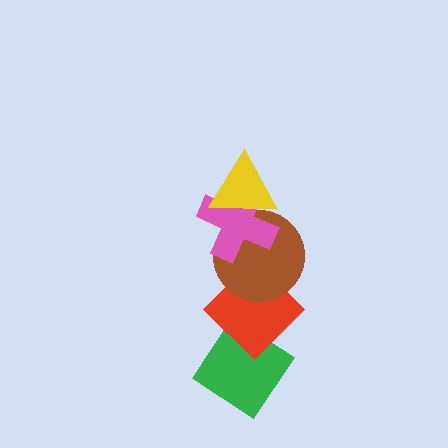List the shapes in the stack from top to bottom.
From top to bottom: the yellow triangle, the pink cross, the brown circle, the red diamond, the green diamond.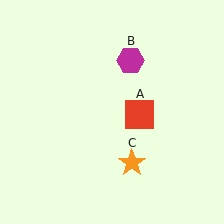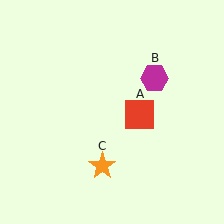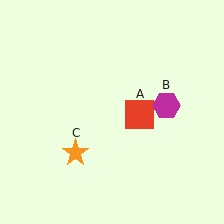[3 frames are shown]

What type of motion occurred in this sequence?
The magenta hexagon (object B), orange star (object C) rotated clockwise around the center of the scene.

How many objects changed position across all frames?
2 objects changed position: magenta hexagon (object B), orange star (object C).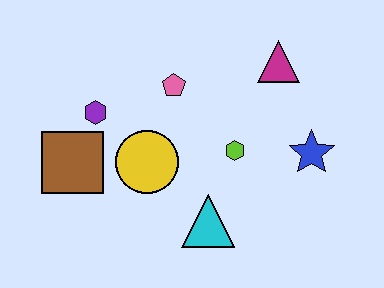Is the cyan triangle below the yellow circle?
Yes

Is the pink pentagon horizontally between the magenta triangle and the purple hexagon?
Yes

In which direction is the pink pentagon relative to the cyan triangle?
The pink pentagon is above the cyan triangle.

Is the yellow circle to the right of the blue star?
No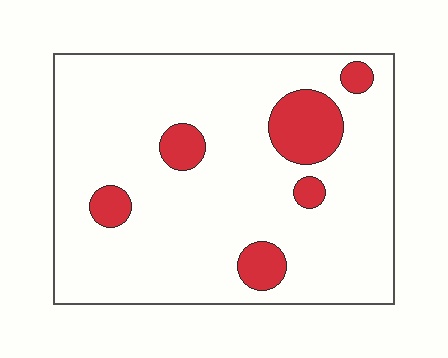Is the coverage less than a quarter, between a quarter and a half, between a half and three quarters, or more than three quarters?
Less than a quarter.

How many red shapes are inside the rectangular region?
6.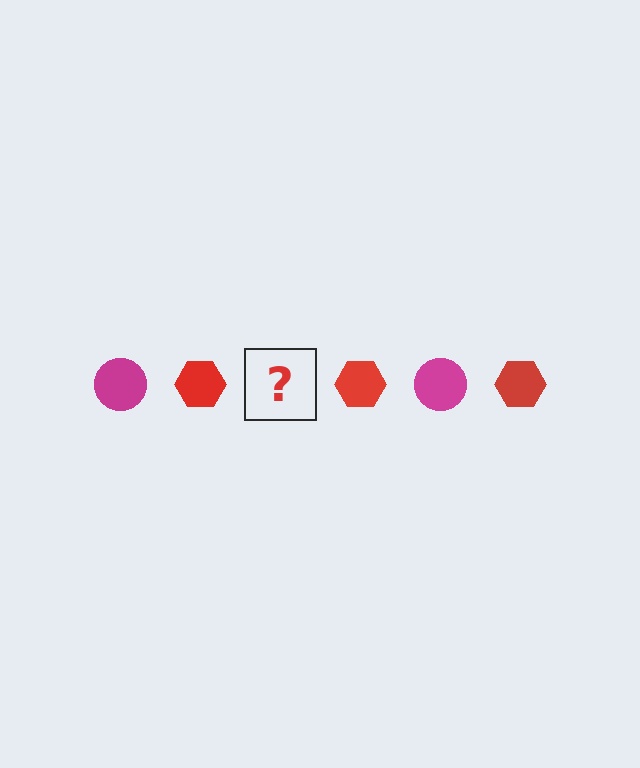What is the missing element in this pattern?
The missing element is a magenta circle.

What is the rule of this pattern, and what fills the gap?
The rule is that the pattern alternates between magenta circle and red hexagon. The gap should be filled with a magenta circle.